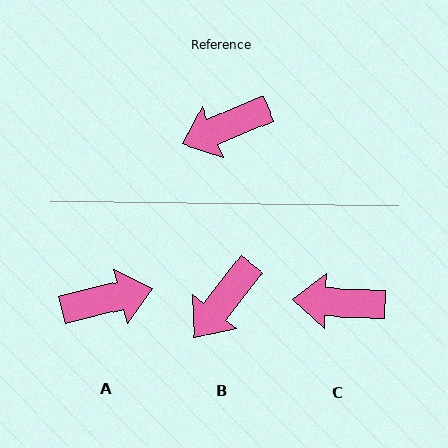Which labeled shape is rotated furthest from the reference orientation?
A, about 171 degrees away.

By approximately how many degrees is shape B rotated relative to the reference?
Approximately 29 degrees counter-clockwise.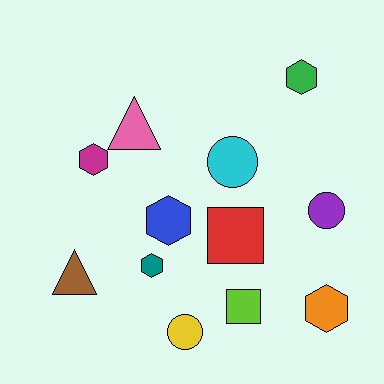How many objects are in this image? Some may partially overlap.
There are 12 objects.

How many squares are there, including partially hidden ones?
There are 2 squares.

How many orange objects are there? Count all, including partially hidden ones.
There is 1 orange object.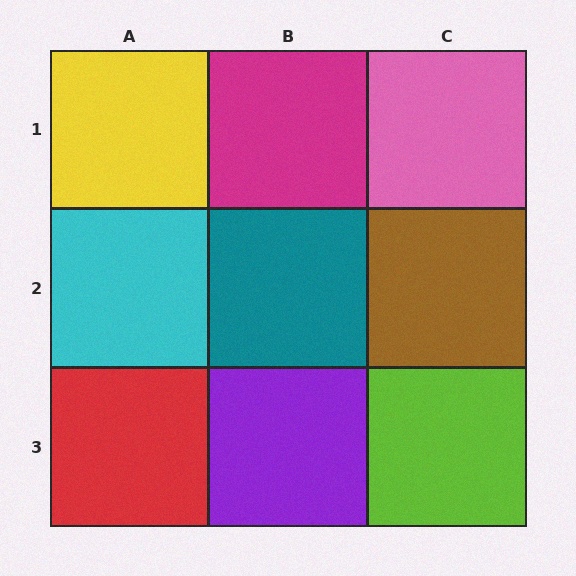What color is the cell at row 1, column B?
Magenta.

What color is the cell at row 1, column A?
Yellow.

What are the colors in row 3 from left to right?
Red, purple, lime.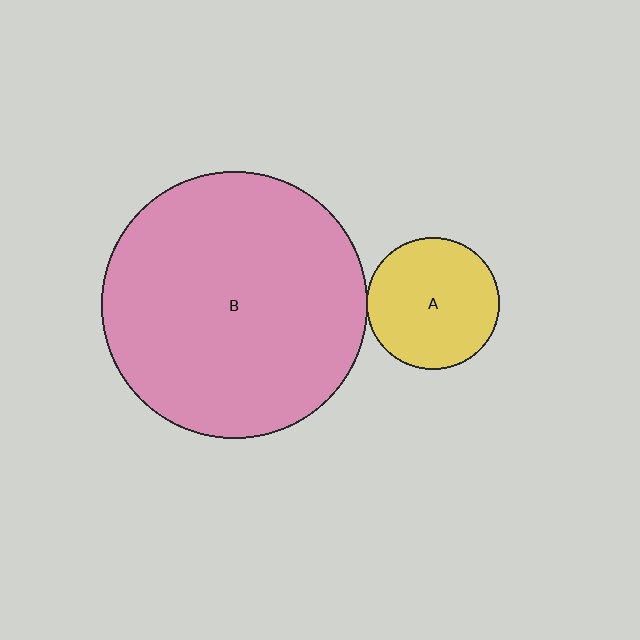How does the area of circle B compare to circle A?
Approximately 4.1 times.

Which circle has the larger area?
Circle B (pink).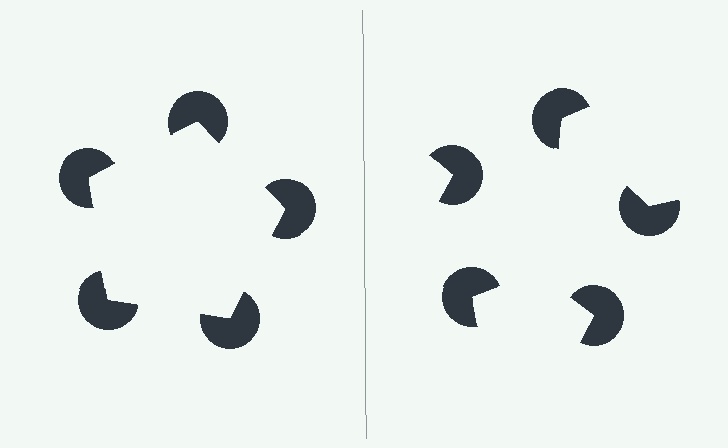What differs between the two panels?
The pac-man discs are positioned identically on both sides; only the wedge orientations differ. On the left they align to a pentagon; on the right they are misaligned.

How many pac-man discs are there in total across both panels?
10 — 5 on each side.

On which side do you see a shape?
An illusory pentagon appears on the left side. On the right side the wedge cuts are rotated, so no coherent shape forms.